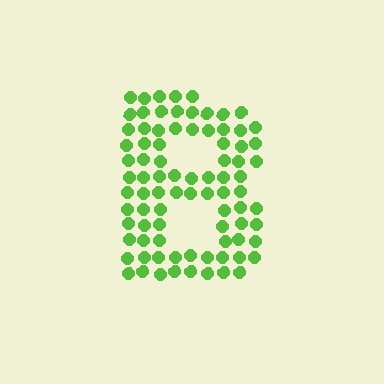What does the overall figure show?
The overall figure shows the letter B.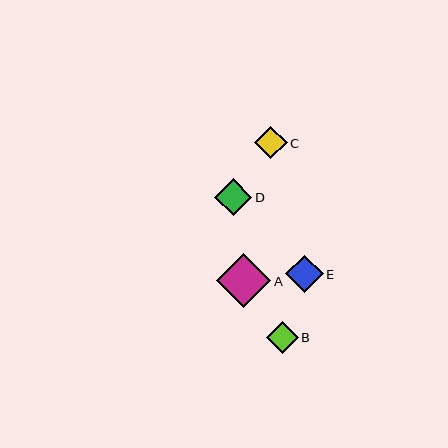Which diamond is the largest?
Diamond A is the largest with a size of approximately 54 pixels.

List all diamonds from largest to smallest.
From largest to smallest: A, E, D, C, B.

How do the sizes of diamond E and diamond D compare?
Diamond E and diamond D are approximately the same size.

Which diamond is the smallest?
Diamond B is the smallest with a size of approximately 32 pixels.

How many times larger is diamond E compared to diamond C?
Diamond E is approximately 1.1 times the size of diamond C.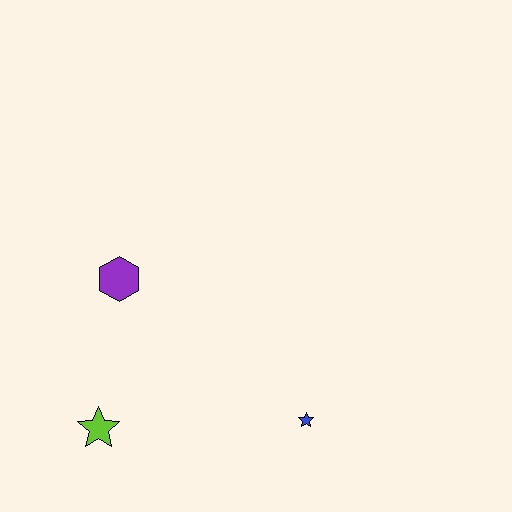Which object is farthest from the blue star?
The purple hexagon is farthest from the blue star.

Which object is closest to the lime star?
The purple hexagon is closest to the lime star.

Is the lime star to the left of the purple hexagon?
Yes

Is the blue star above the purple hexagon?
No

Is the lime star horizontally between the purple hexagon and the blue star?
No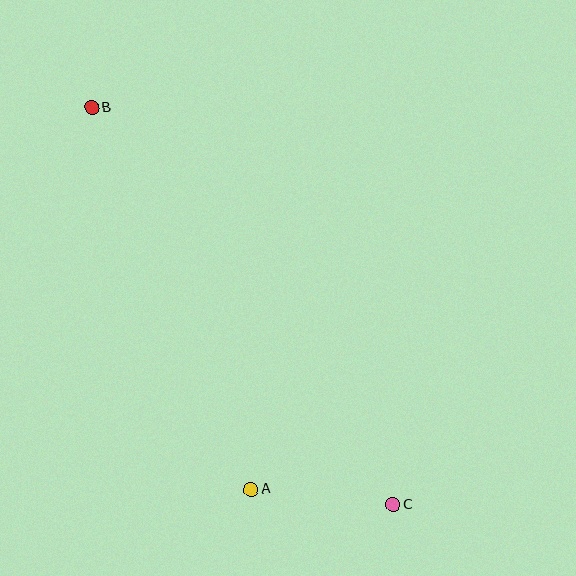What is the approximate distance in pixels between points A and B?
The distance between A and B is approximately 414 pixels.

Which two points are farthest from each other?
Points B and C are farthest from each other.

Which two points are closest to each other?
Points A and C are closest to each other.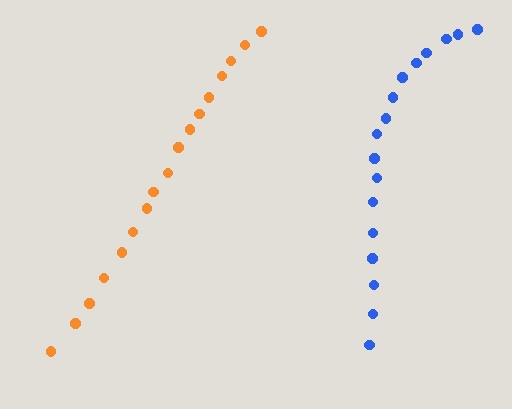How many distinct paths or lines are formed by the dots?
There are 2 distinct paths.